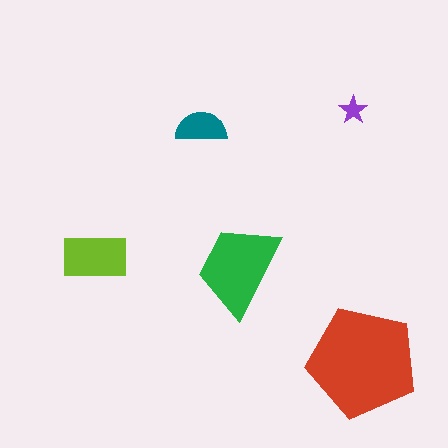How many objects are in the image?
There are 5 objects in the image.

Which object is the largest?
The red pentagon.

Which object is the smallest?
The purple star.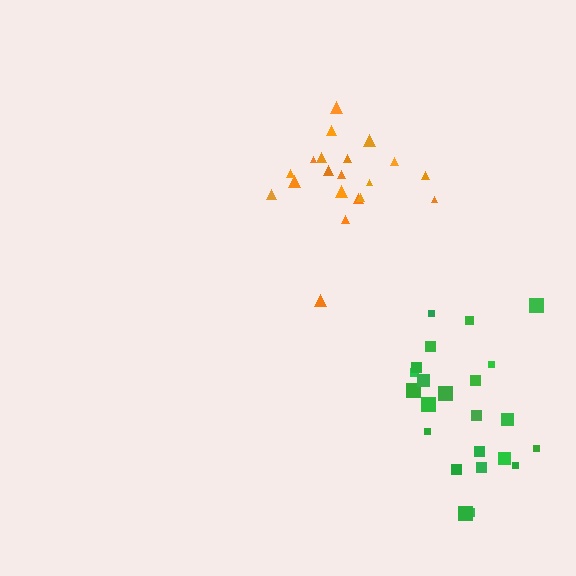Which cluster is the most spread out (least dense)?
Green.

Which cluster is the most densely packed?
Orange.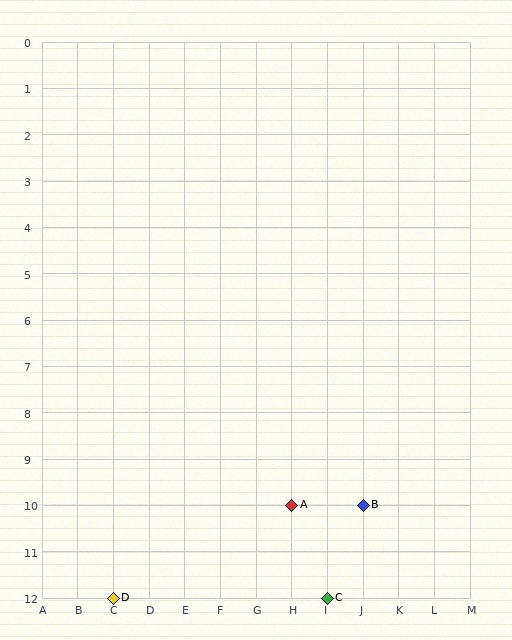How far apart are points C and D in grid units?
Points C and D are 6 columns apart.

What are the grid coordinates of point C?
Point C is at grid coordinates (I, 12).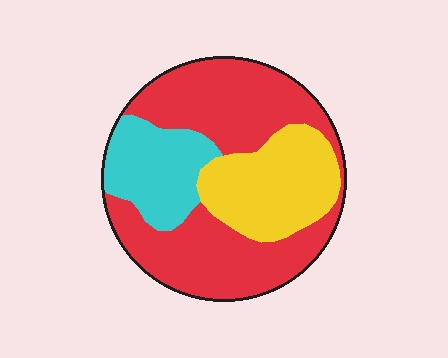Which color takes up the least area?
Cyan, at roughly 20%.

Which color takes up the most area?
Red, at roughly 55%.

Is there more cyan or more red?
Red.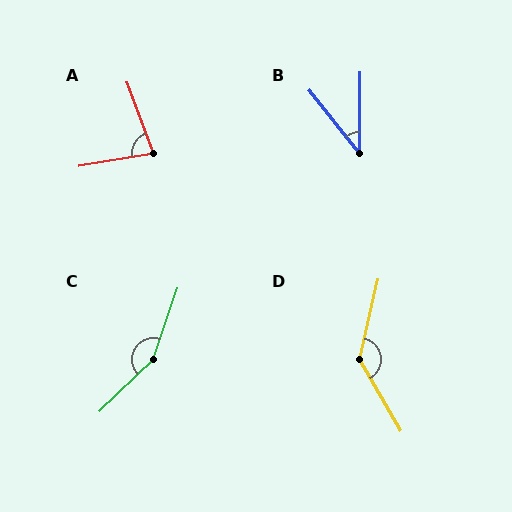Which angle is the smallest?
B, at approximately 39 degrees.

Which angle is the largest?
C, at approximately 153 degrees.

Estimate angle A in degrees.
Approximately 80 degrees.